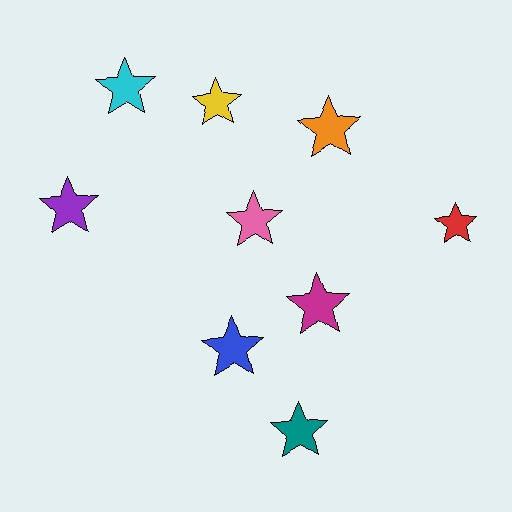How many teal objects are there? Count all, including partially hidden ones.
There is 1 teal object.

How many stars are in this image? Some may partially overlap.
There are 9 stars.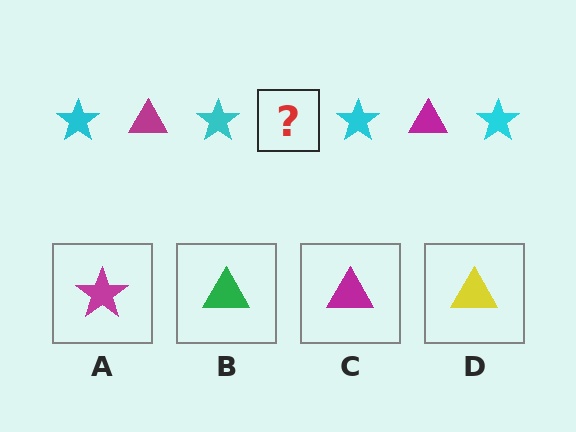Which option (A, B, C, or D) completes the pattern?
C.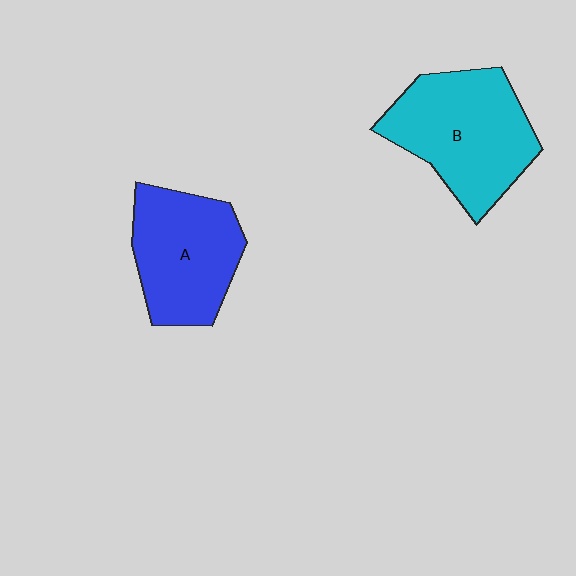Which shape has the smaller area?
Shape A (blue).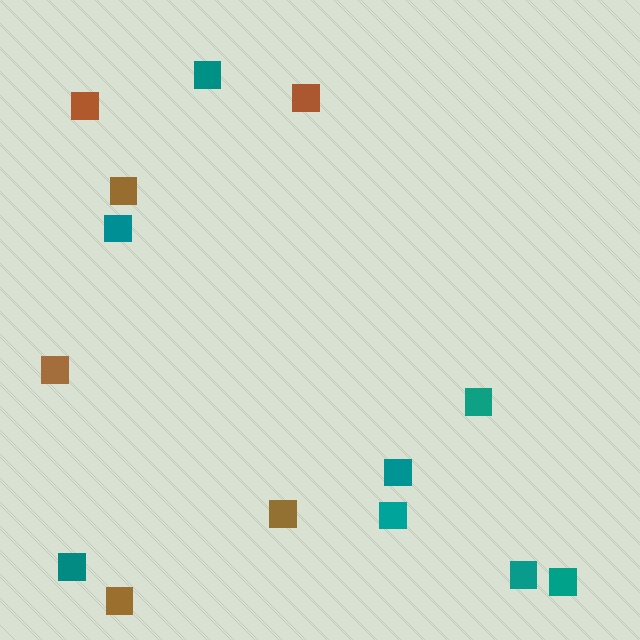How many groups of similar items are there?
There are 2 groups: one group of teal squares (8) and one group of brown squares (6).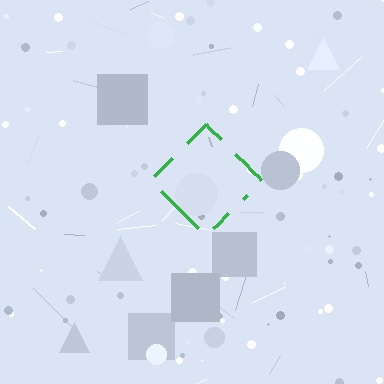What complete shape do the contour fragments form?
The contour fragments form a diamond.